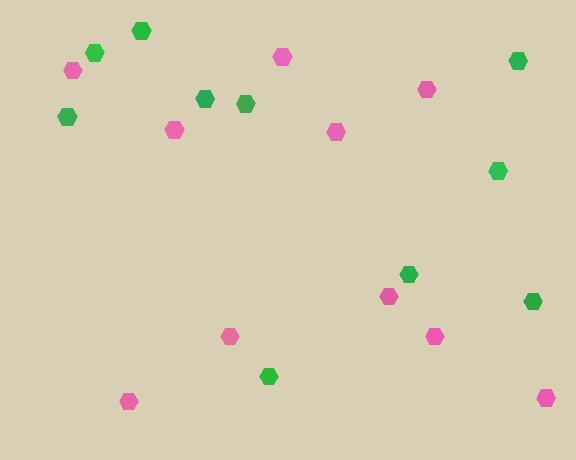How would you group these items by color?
There are 2 groups: one group of green hexagons (10) and one group of pink hexagons (10).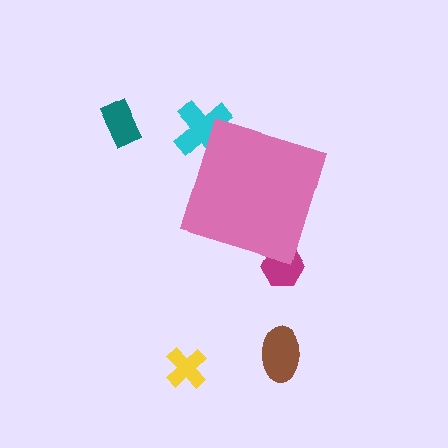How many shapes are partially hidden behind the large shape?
2 shapes are partially hidden.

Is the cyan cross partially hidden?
Yes, the cyan cross is partially hidden behind the pink diamond.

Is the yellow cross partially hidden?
No, the yellow cross is fully visible.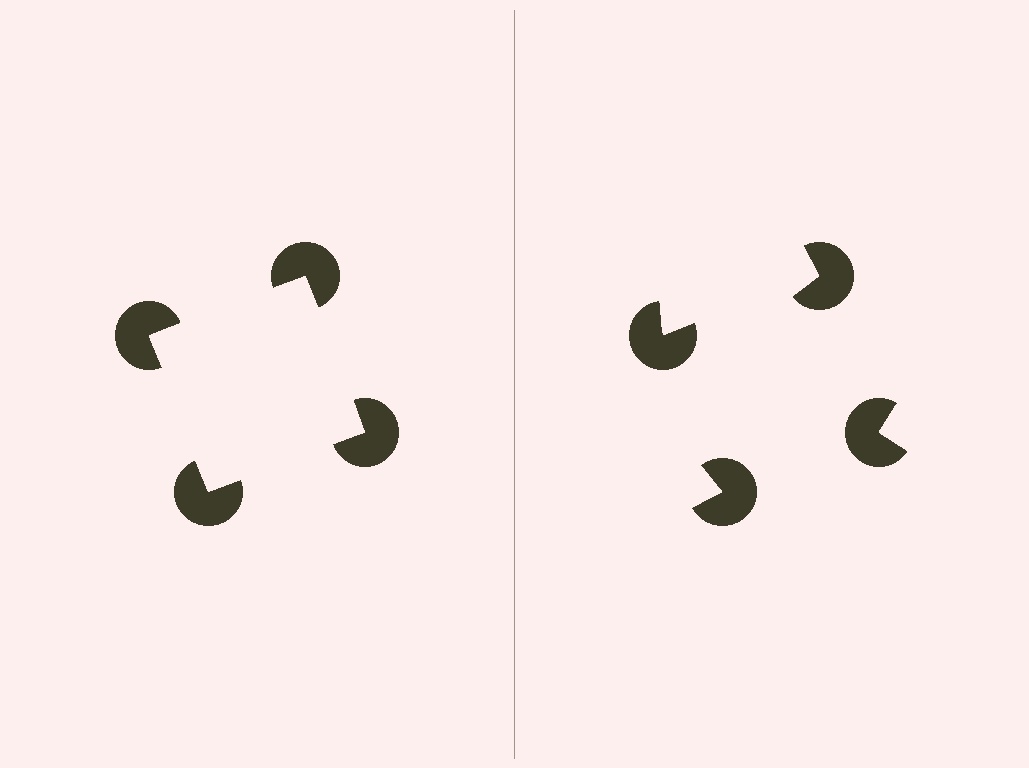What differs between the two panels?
The pac-man discs are positioned identically on both sides; only the wedge orientations differ. On the left they align to a square; on the right they are misaligned.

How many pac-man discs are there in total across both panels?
8 — 4 on each side.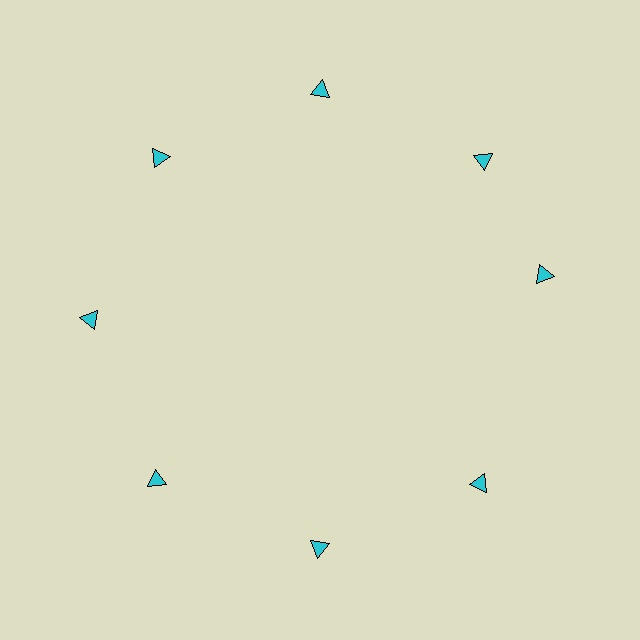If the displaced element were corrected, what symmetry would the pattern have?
It would have 8-fold rotational symmetry — the pattern would map onto itself every 45 degrees.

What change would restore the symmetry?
The symmetry would be restored by rotating it back into even spacing with its neighbors so that all 8 triangles sit at equal angles and equal distance from the center.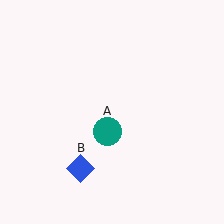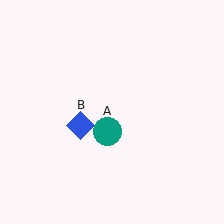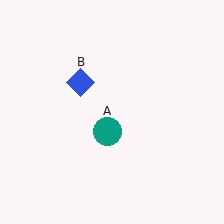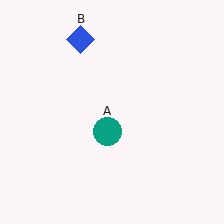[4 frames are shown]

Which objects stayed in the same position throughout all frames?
Teal circle (object A) remained stationary.